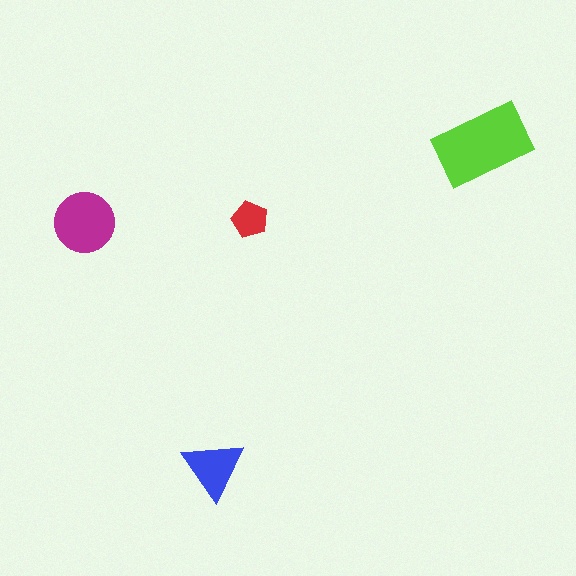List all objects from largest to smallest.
The lime rectangle, the magenta circle, the blue triangle, the red pentagon.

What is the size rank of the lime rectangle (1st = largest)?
1st.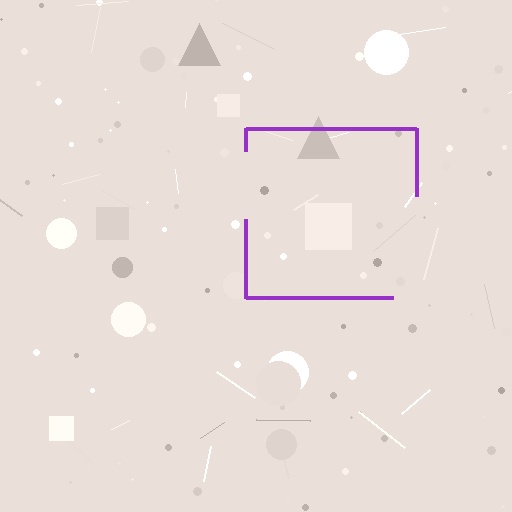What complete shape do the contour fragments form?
The contour fragments form a square.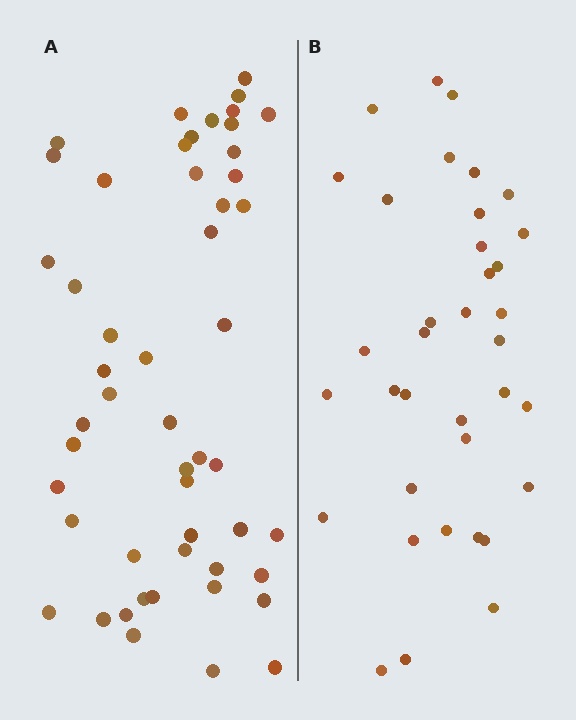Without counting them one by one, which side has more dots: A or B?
Region A (the left region) has more dots.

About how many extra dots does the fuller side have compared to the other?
Region A has approximately 15 more dots than region B.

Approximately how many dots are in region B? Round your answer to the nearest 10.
About 40 dots. (The exact count is 36, which rounds to 40.)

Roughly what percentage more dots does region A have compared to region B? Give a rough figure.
About 40% more.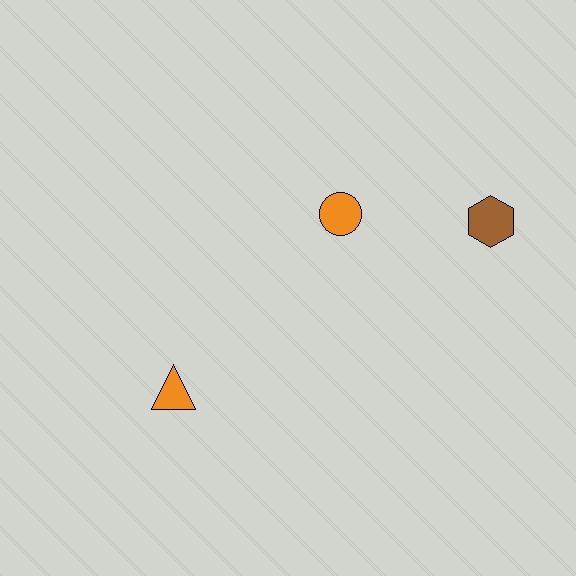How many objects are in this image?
There are 3 objects.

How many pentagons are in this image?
There are no pentagons.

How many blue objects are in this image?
There are no blue objects.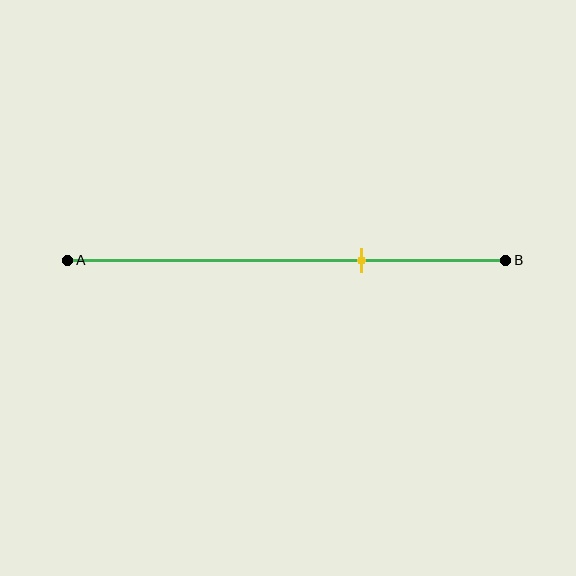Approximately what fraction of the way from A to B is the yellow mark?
The yellow mark is approximately 65% of the way from A to B.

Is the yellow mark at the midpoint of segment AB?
No, the mark is at about 65% from A, not at the 50% midpoint.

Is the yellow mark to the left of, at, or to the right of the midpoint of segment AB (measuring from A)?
The yellow mark is to the right of the midpoint of segment AB.